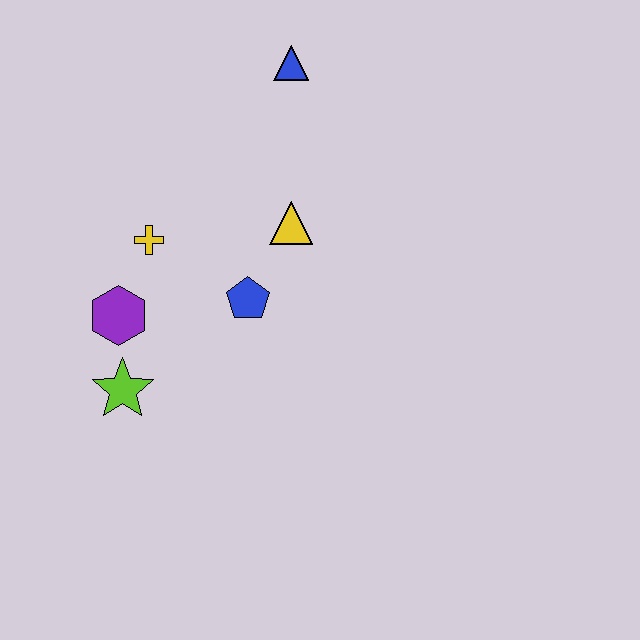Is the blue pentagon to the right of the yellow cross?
Yes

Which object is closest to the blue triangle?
The yellow triangle is closest to the blue triangle.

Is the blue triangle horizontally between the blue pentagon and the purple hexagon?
No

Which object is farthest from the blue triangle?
The lime star is farthest from the blue triangle.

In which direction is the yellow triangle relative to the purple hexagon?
The yellow triangle is to the right of the purple hexagon.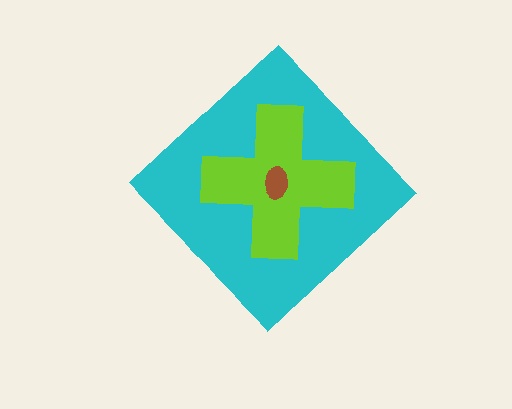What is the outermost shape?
The cyan diamond.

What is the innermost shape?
The brown ellipse.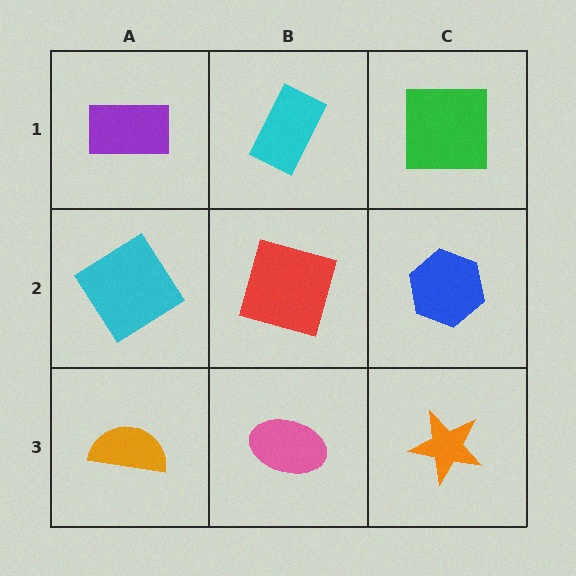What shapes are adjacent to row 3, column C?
A blue hexagon (row 2, column C), a pink ellipse (row 3, column B).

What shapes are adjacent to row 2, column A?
A purple rectangle (row 1, column A), an orange semicircle (row 3, column A), a red square (row 2, column B).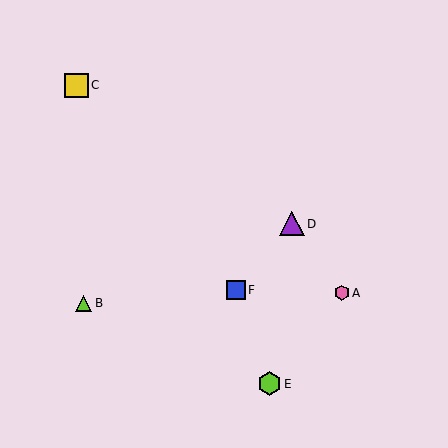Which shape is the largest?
The purple triangle (labeled D) is the largest.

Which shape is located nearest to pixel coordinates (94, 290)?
The lime triangle (labeled B) at (84, 303) is nearest to that location.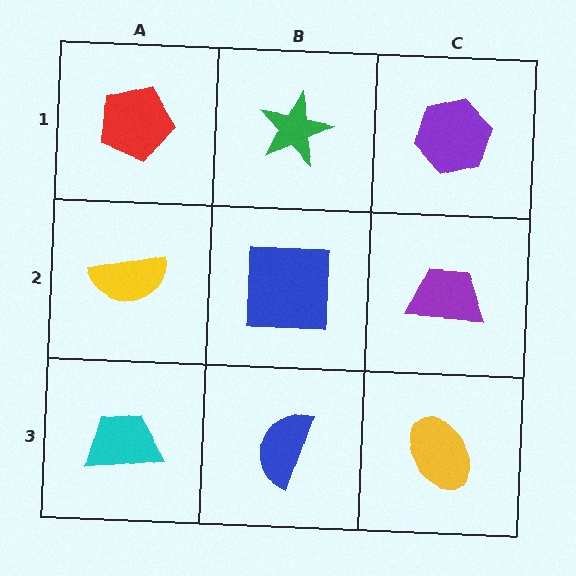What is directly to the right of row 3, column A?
A blue semicircle.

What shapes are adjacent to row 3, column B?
A blue square (row 2, column B), a cyan trapezoid (row 3, column A), a yellow ellipse (row 3, column C).